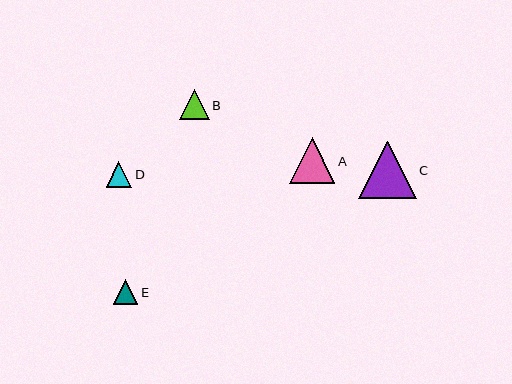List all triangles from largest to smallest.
From largest to smallest: C, A, B, D, E.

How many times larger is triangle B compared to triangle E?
Triangle B is approximately 1.2 times the size of triangle E.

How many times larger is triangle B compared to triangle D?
Triangle B is approximately 1.2 times the size of triangle D.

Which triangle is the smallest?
Triangle E is the smallest with a size of approximately 25 pixels.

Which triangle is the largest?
Triangle C is the largest with a size of approximately 58 pixels.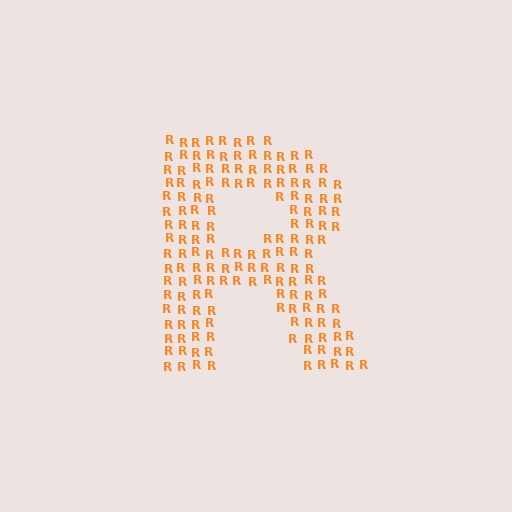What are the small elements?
The small elements are letter R's.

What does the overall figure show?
The overall figure shows the letter R.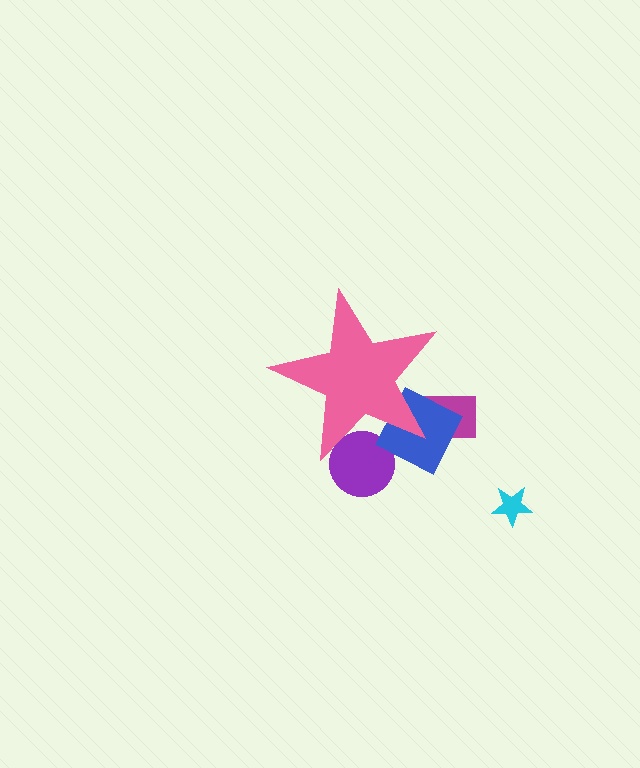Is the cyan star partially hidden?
No, the cyan star is fully visible.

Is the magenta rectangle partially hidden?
Yes, the magenta rectangle is partially hidden behind the pink star.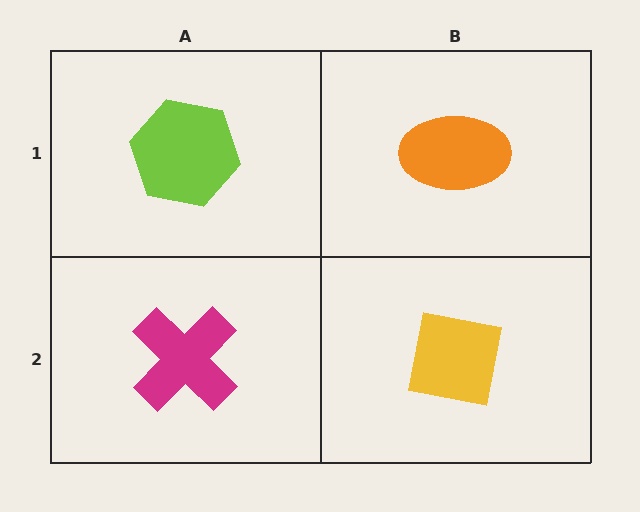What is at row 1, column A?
A lime hexagon.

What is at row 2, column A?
A magenta cross.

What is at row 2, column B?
A yellow square.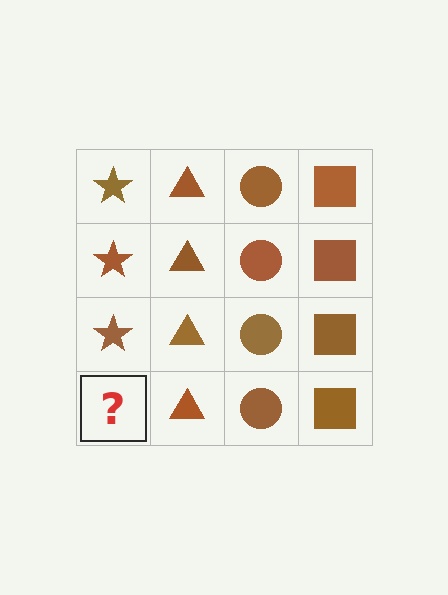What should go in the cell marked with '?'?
The missing cell should contain a brown star.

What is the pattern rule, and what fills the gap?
The rule is that each column has a consistent shape. The gap should be filled with a brown star.